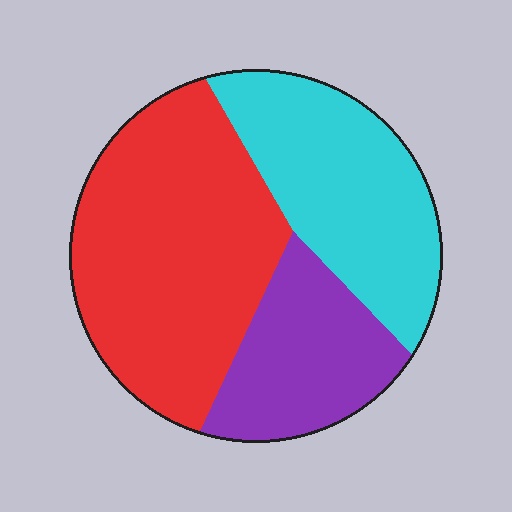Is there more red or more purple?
Red.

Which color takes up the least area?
Purple, at roughly 20%.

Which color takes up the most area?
Red, at roughly 45%.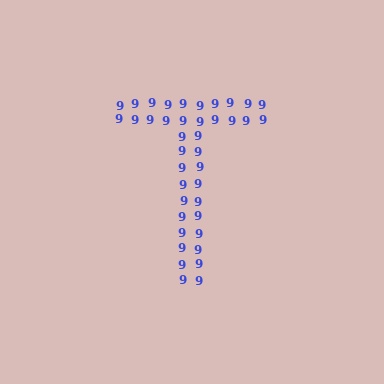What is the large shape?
The large shape is the letter T.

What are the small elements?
The small elements are digit 9's.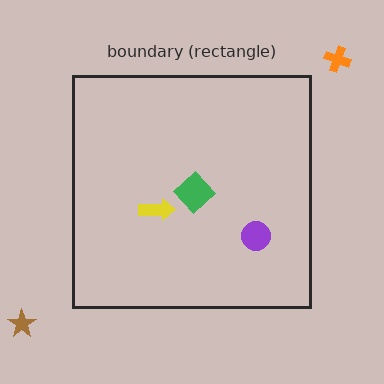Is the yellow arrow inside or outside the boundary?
Inside.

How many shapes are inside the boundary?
3 inside, 2 outside.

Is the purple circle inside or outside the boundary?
Inside.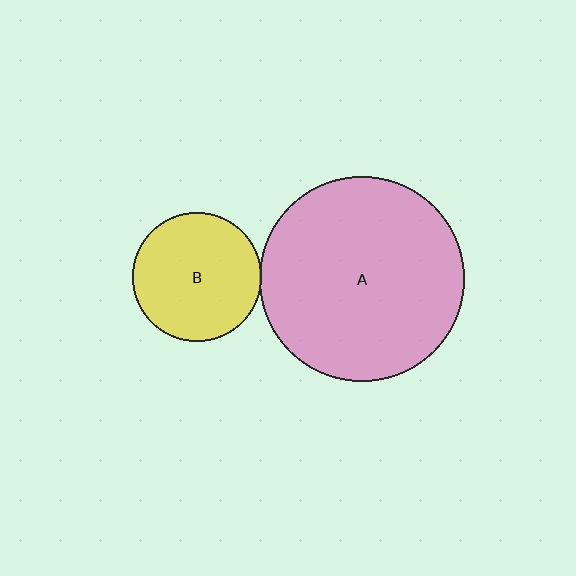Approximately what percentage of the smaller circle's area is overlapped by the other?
Approximately 5%.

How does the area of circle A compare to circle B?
Approximately 2.5 times.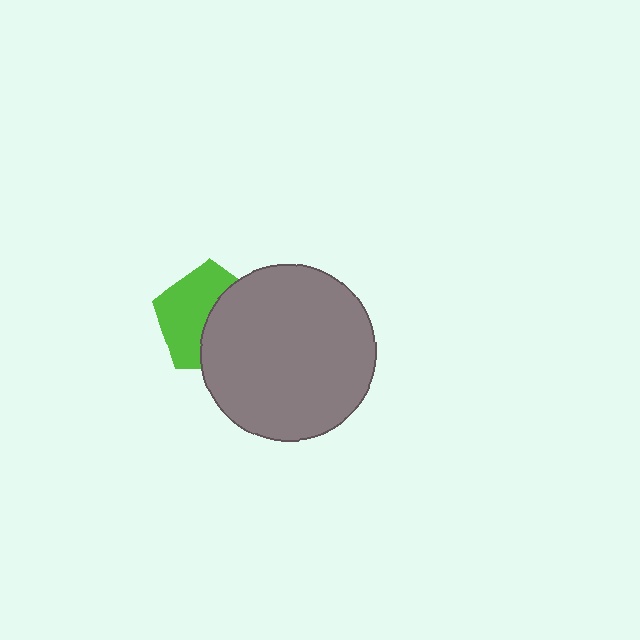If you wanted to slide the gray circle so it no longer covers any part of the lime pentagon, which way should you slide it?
Slide it right — that is the most direct way to separate the two shapes.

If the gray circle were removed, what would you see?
You would see the complete lime pentagon.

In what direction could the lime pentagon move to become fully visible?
The lime pentagon could move left. That would shift it out from behind the gray circle entirely.